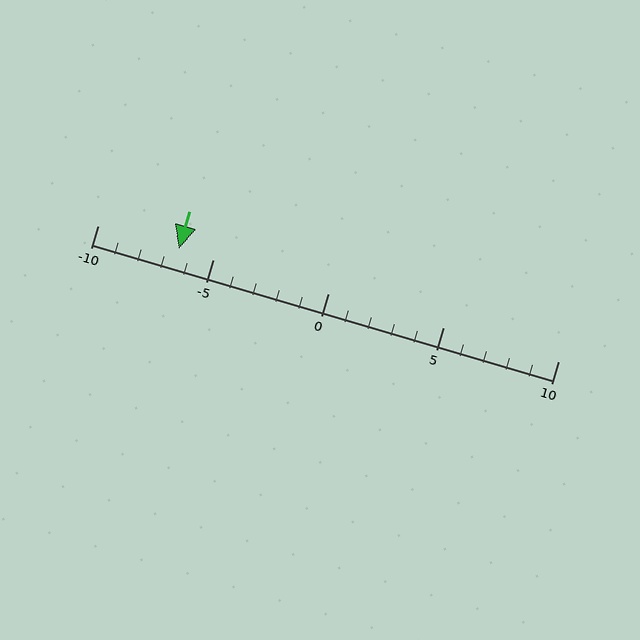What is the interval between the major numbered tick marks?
The major tick marks are spaced 5 units apart.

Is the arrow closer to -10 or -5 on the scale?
The arrow is closer to -5.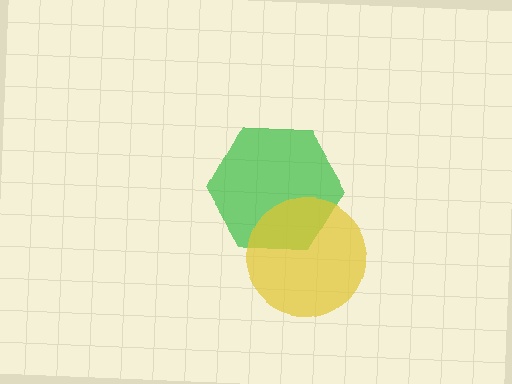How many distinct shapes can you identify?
There are 2 distinct shapes: a green hexagon, a yellow circle.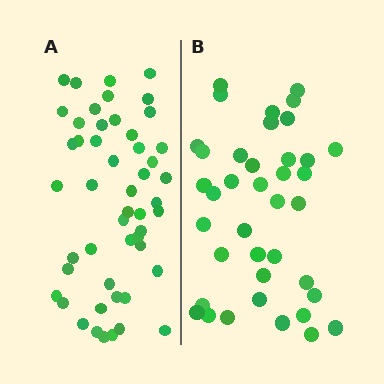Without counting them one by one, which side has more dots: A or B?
Region A (the left region) has more dots.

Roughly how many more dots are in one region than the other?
Region A has roughly 12 or so more dots than region B.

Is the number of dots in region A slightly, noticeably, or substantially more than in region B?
Region A has noticeably more, but not dramatically so. The ratio is roughly 1.3 to 1.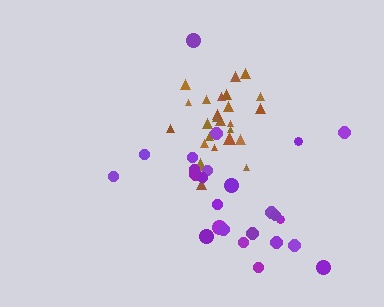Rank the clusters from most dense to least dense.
brown, purple.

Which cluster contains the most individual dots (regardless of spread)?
Brown (27).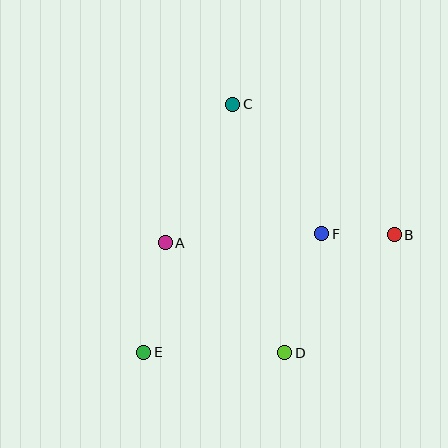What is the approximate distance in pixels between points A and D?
The distance between A and D is approximately 162 pixels.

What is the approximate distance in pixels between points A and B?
The distance between A and B is approximately 229 pixels.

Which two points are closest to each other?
Points B and F are closest to each other.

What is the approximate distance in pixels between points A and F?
The distance between A and F is approximately 157 pixels.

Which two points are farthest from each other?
Points B and E are farthest from each other.